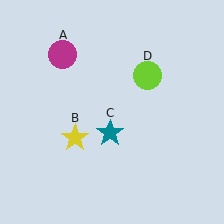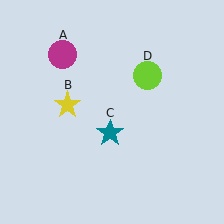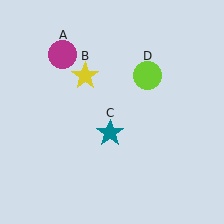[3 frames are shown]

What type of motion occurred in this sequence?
The yellow star (object B) rotated clockwise around the center of the scene.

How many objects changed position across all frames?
1 object changed position: yellow star (object B).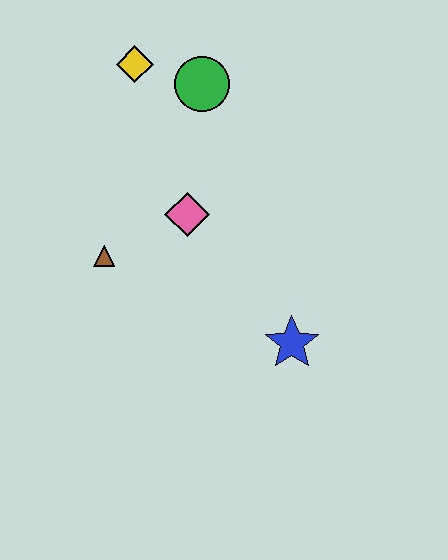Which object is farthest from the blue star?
The yellow diamond is farthest from the blue star.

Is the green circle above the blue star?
Yes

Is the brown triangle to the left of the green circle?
Yes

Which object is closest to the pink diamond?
The brown triangle is closest to the pink diamond.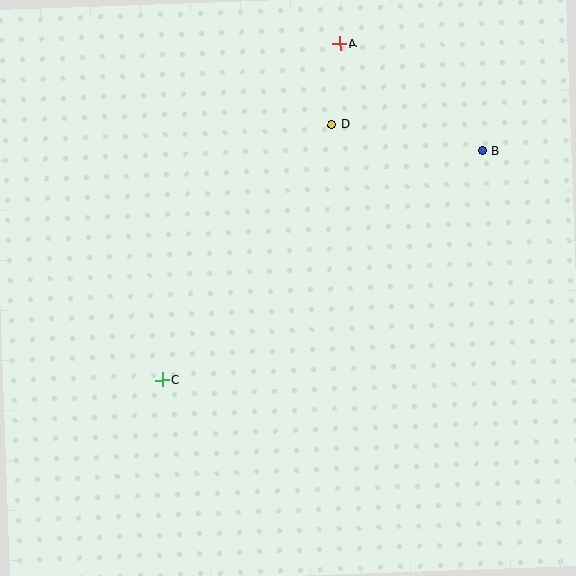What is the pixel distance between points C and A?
The distance between C and A is 380 pixels.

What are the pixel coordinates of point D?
Point D is at (332, 125).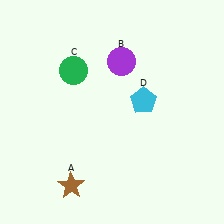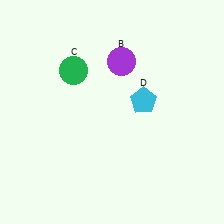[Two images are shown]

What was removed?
The brown star (A) was removed in Image 2.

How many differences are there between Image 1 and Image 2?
There is 1 difference between the two images.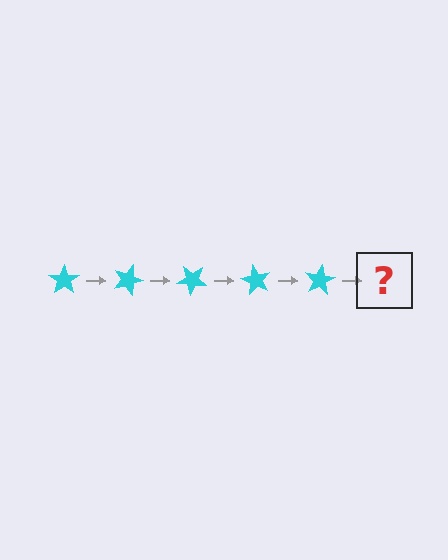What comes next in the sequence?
The next element should be a cyan star rotated 100 degrees.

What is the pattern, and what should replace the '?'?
The pattern is that the star rotates 20 degrees each step. The '?' should be a cyan star rotated 100 degrees.